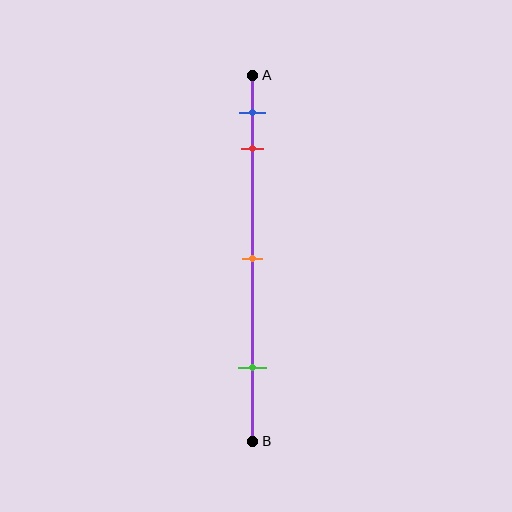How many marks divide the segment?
There are 4 marks dividing the segment.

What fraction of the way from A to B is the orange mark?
The orange mark is approximately 50% (0.5) of the way from A to B.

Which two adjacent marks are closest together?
The blue and red marks are the closest adjacent pair.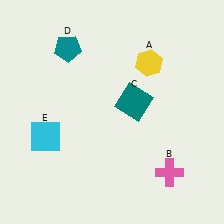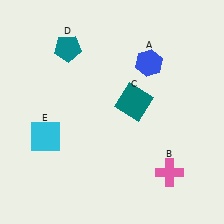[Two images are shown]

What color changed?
The hexagon (A) changed from yellow in Image 1 to blue in Image 2.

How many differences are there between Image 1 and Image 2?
There is 1 difference between the two images.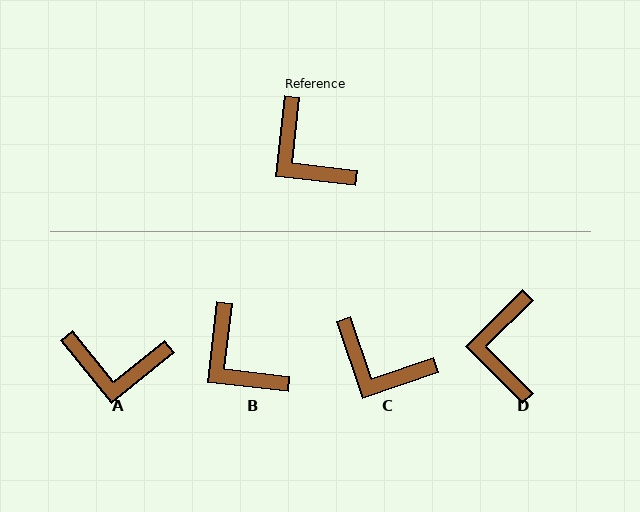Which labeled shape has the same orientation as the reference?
B.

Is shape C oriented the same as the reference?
No, it is off by about 25 degrees.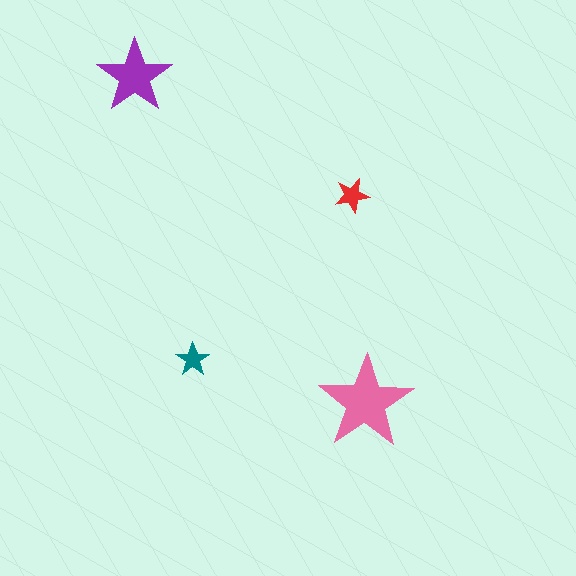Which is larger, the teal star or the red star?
The red one.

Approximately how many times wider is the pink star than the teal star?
About 3 times wider.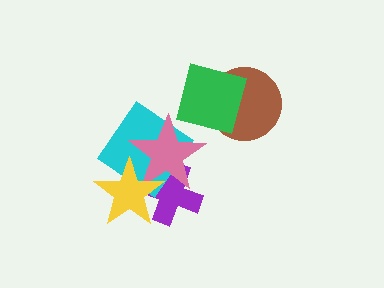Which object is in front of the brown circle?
The green square is in front of the brown circle.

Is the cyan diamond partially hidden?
Yes, it is partially covered by another shape.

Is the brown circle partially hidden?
Yes, it is partially covered by another shape.